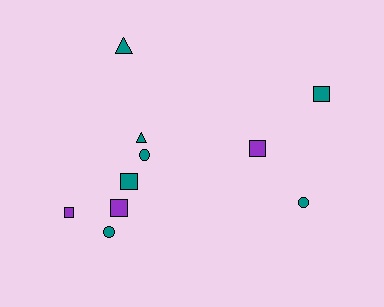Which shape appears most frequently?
Square, with 5 objects.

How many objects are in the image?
There are 10 objects.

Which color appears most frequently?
Teal, with 7 objects.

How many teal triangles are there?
There are 2 teal triangles.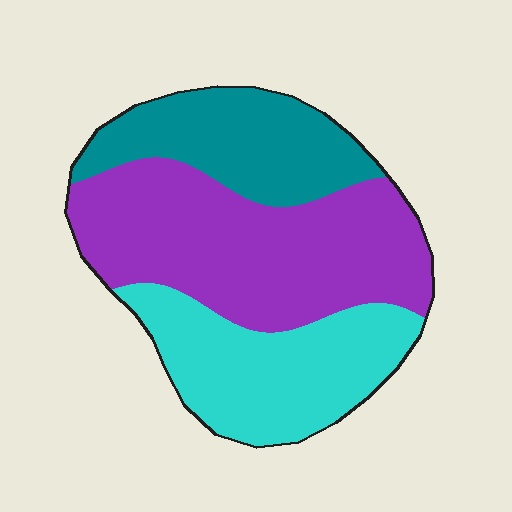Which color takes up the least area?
Teal, at roughly 25%.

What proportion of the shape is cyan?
Cyan covers roughly 30% of the shape.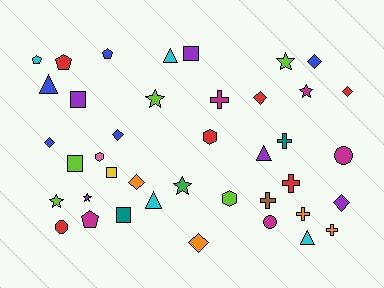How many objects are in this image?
There are 40 objects.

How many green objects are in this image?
There is 1 green object.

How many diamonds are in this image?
There are 8 diamonds.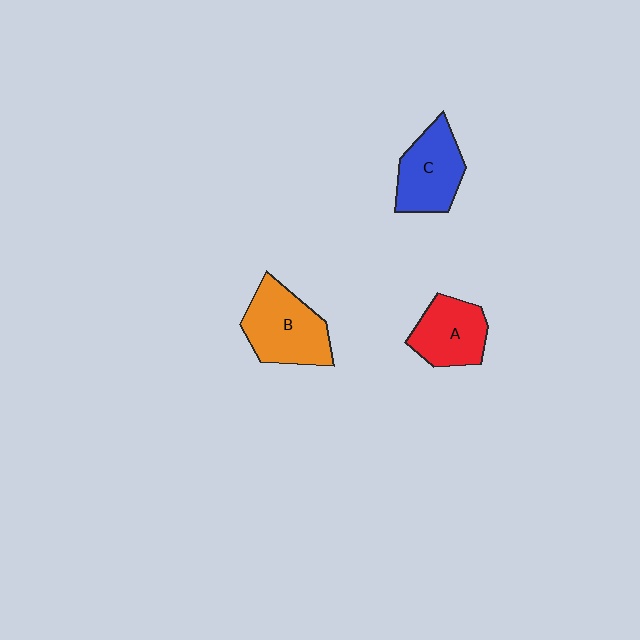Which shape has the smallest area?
Shape A (red).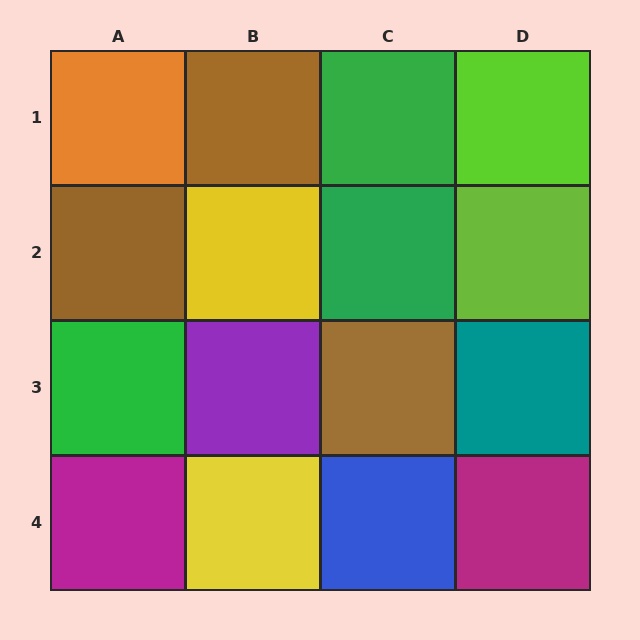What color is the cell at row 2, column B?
Yellow.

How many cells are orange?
1 cell is orange.